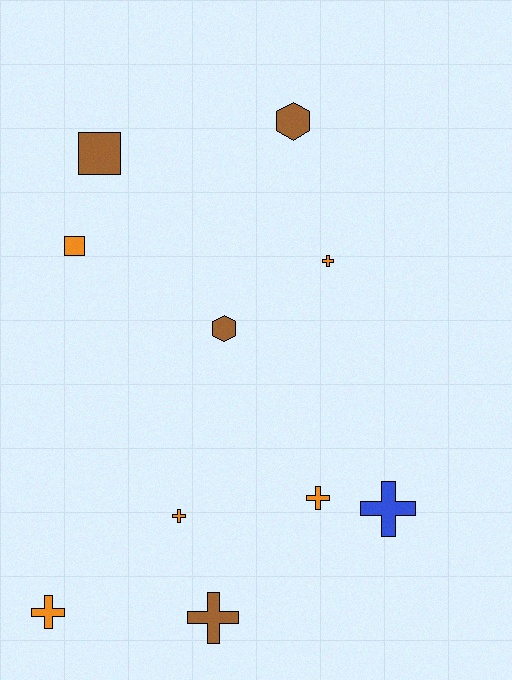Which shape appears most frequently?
Cross, with 6 objects.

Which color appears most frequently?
Orange, with 5 objects.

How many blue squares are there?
There are no blue squares.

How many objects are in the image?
There are 10 objects.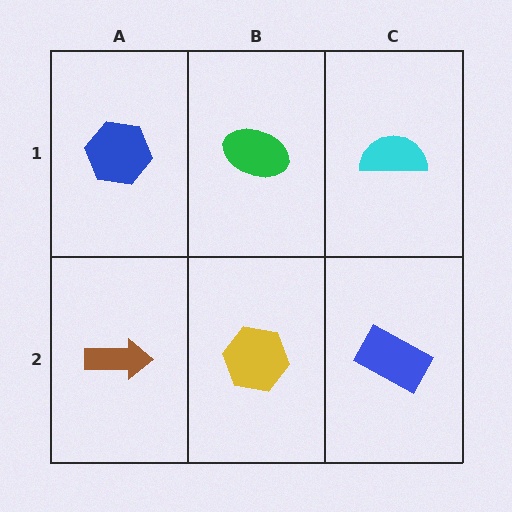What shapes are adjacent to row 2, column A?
A blue hexagon (row 1, column A), a yellow hexagon (row 2, column B).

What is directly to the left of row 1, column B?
A blue hexagon.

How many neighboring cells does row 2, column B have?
3.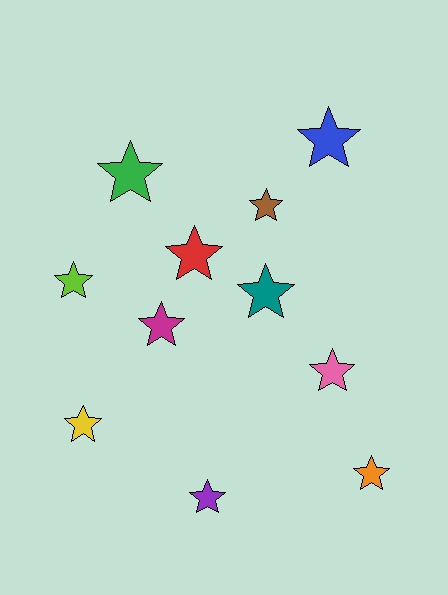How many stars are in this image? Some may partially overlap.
There are 11 stars.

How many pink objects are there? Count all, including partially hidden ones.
There is 1 pink object.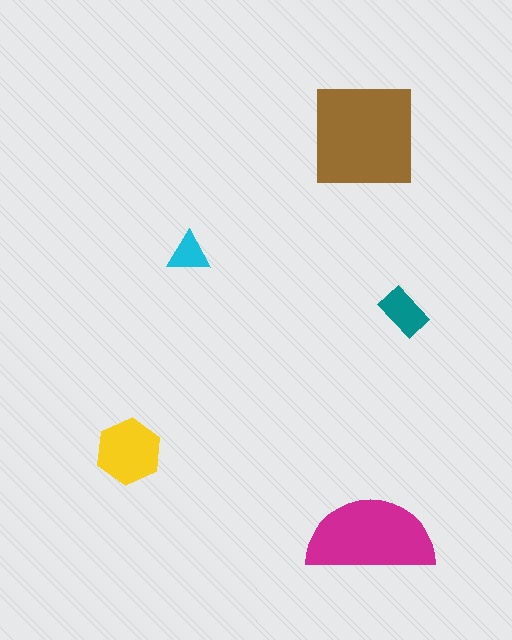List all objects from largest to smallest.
The brown square, the magenta semicircle, the yellow hexagon, the teal rectangle, the cyan triangle.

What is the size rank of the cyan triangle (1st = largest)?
5th.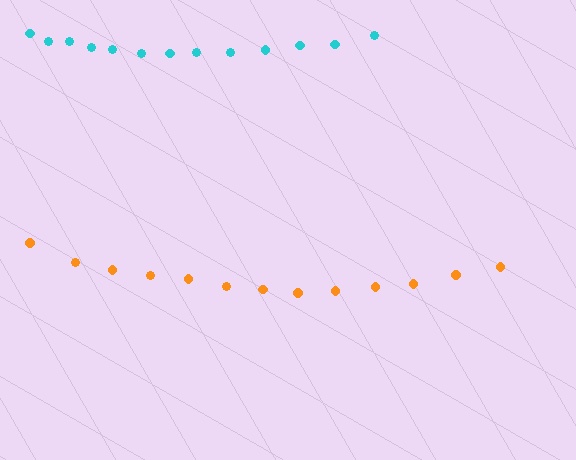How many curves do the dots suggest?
There are 2 distinct paths.